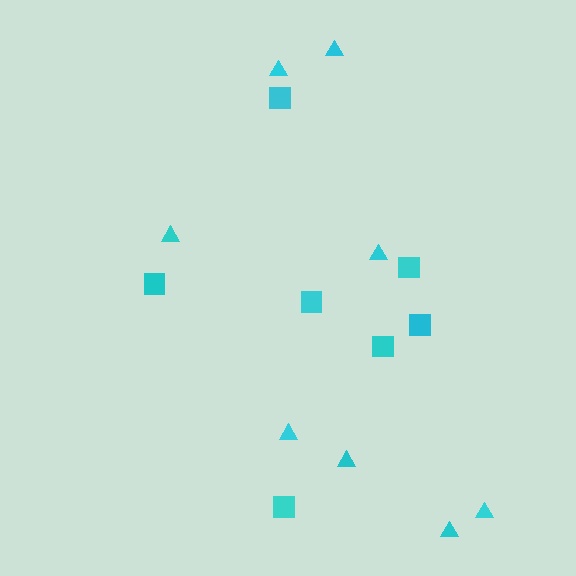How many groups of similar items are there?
There are 2 groups: one group of triangles (8) and one group of squares (7).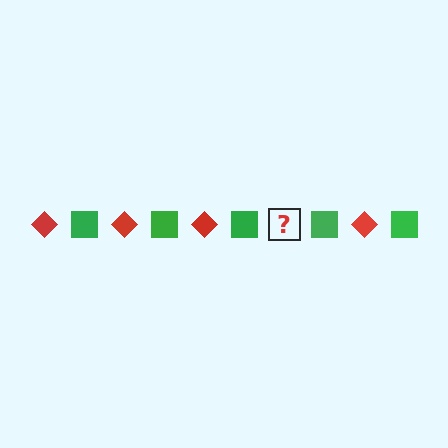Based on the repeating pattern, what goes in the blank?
The blank should be a red diamond.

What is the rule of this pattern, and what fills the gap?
The rule is that the pattern alternates between red diamond and green square. The gap should be filled with a red diamond.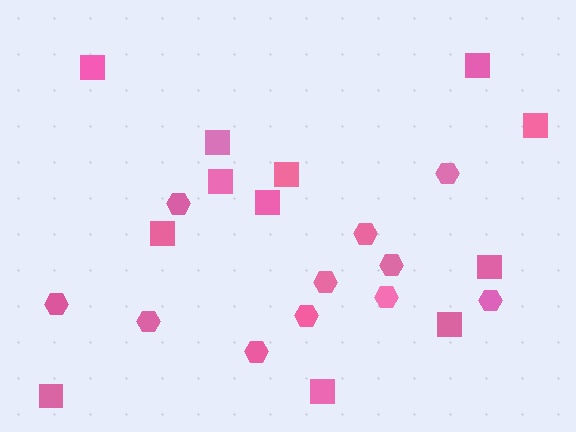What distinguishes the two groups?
There are 2 groups: one group of hexagons (11) and one group of squares (12).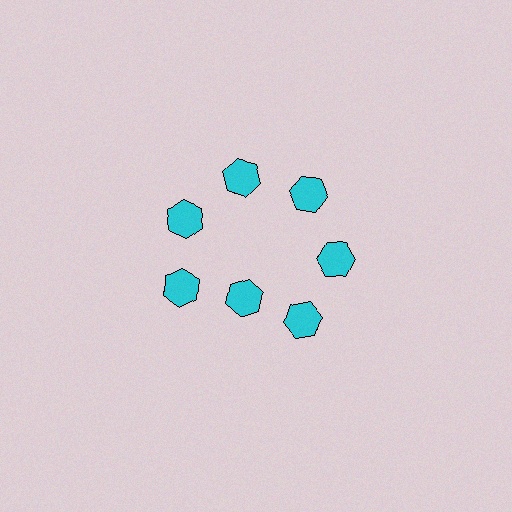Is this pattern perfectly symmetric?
No. The 7 cyan hexagons are arranged in a ring, but one element near the 6 o'clock position is pulled inward toward the center, breaking the 7-fold rotational symmetry.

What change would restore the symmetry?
The symmetry would be restored by moving it outward, back onto the ring so that all 7 hexagons sit at equal angles and equal distance from the center.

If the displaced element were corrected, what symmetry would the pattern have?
It would have 7-fold rotational symmetry — the pattern would map onto itself every 51 degrees.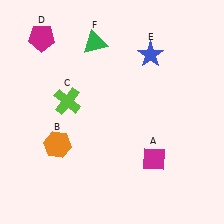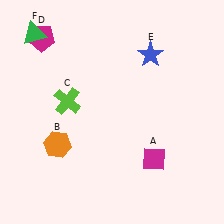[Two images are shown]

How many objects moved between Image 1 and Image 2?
1 object moved between the two images.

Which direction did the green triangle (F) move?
The green triangle (F) moved left.